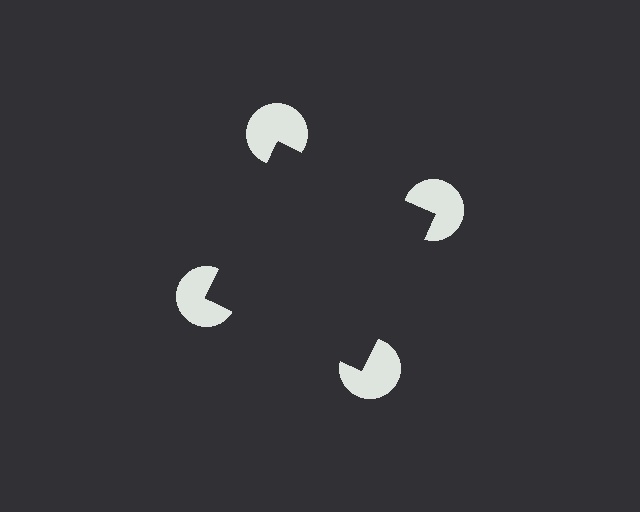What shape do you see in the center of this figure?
An illusory square — its edges are inferred from the aligned wedge cuts in the pac-man discs, not physically drawn.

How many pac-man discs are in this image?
There are 4 — one at each vertex of the illusory square.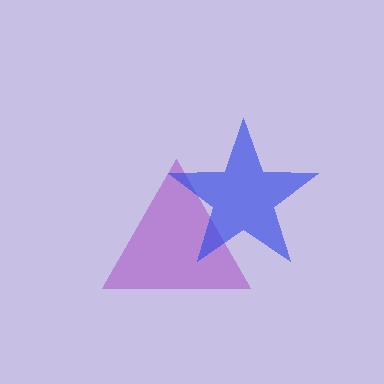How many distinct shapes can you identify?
There are 2 distinct shapes: a purple triangle, a blue star.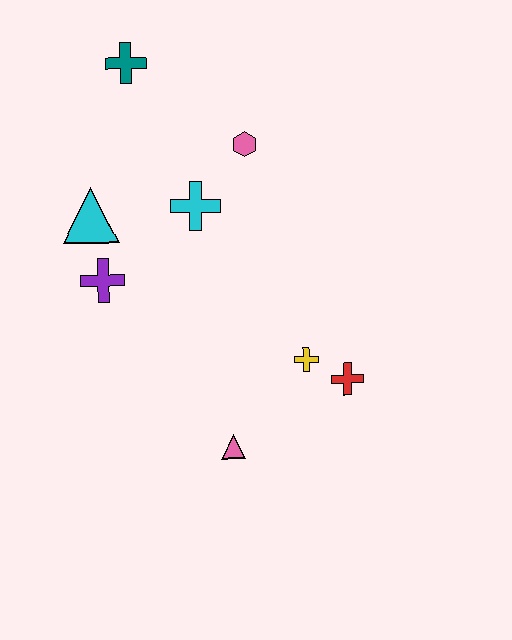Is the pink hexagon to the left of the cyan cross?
No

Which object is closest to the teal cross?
The pink hexagon is closest to the teal cross.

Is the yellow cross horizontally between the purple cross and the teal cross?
No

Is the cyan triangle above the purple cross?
Yes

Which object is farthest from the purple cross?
The red cross is farthest from the purple cross.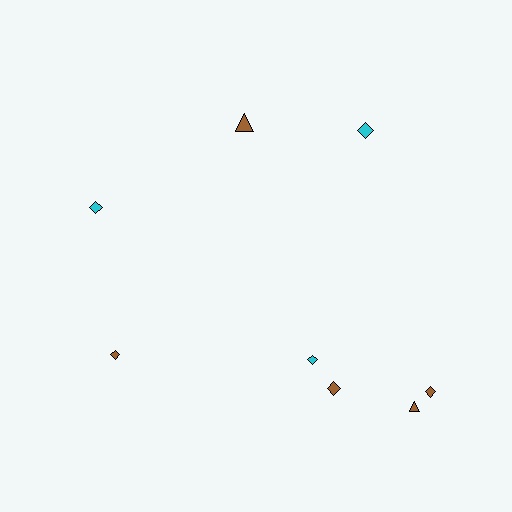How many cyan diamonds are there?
There are 3 cyan diamonds.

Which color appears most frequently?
Brown, with 5 objects.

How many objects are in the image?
There are 8 objects.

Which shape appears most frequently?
Diamond, with 6 objects.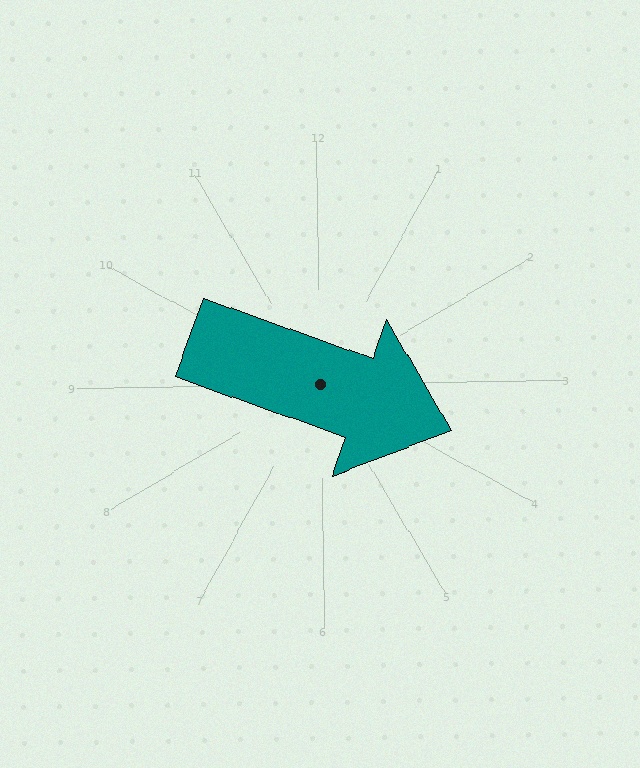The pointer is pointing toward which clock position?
Roughly 4 o'clock.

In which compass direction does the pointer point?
East.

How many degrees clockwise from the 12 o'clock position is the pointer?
Approximately 110 degrees.